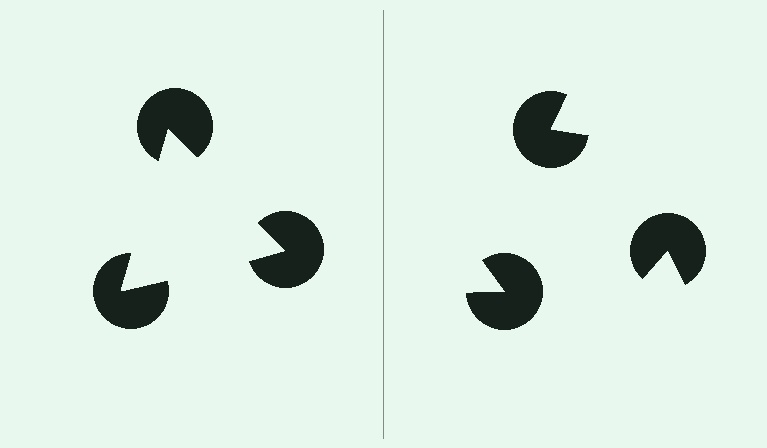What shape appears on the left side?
An illusory triangle.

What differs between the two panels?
The pac-man discs are positioned identically on both sides; only the wedge orientations differ. On the left they align to a triangle; on the right they are misaligned.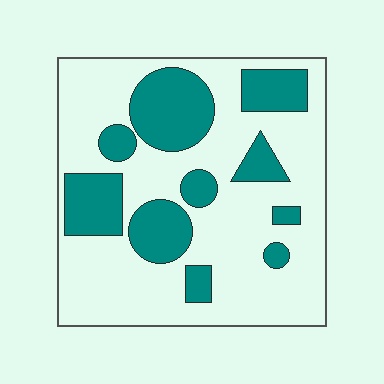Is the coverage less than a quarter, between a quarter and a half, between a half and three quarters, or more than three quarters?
Between a quarter and a half.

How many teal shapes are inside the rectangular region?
10.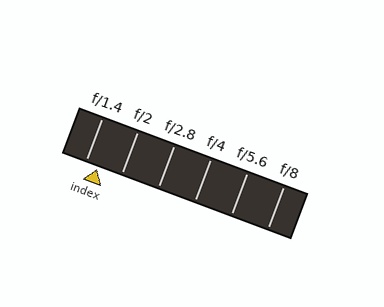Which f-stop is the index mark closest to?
The index mark is closest to f/1.4.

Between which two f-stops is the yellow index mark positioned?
The index mark is between f/1.4 and f/2.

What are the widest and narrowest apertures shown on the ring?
The widest aperture shown is f/1.4 and the narrowest is f/8.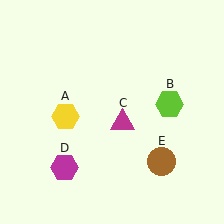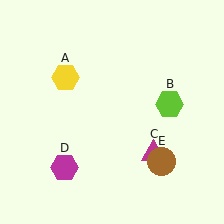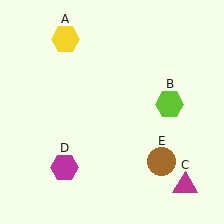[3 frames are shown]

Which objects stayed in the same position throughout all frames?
Lime hexagon (object B) and magenta hexagon (object D) and brown circle (object E) remained stationary.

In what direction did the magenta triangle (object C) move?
The magenta triangle (object C) moved down and to the right.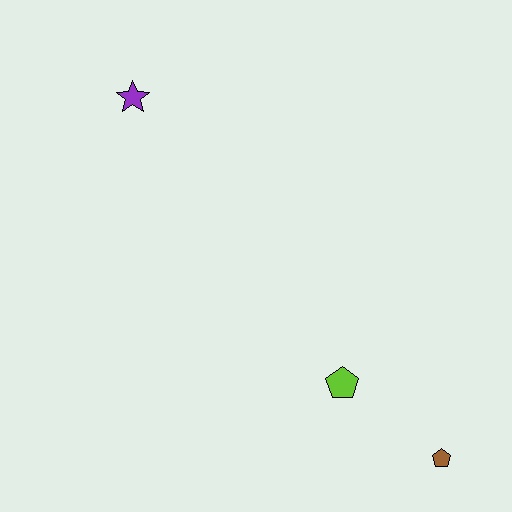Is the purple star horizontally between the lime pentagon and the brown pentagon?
No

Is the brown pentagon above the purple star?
No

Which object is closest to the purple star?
The lime pentagon is closest to the purple star.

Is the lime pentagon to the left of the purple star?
No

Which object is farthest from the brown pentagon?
The purple star is farthest from the brown pentagon.